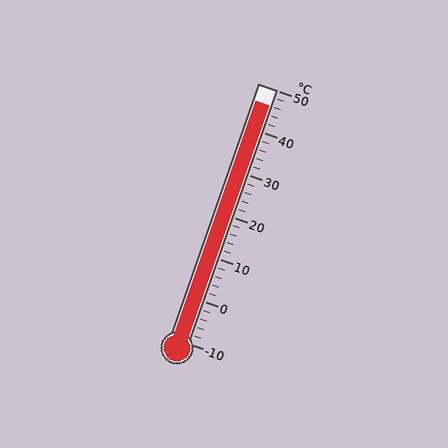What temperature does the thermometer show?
The thermometer shows approximately 46°C.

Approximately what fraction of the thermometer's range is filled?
The thermometer is filled to approximately 95% of its range.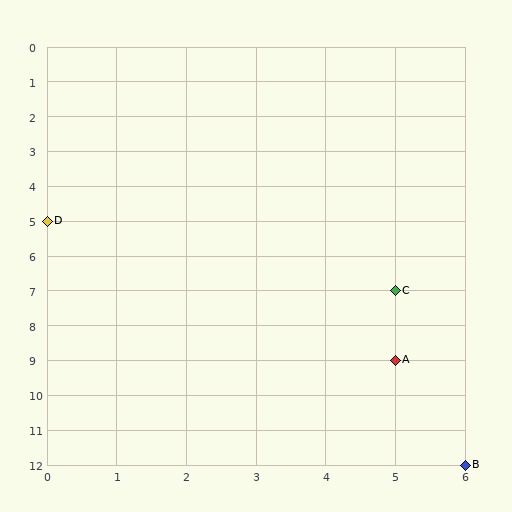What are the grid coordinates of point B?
Point B is at grid coordinates (6, 12).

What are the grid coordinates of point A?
Point A is at grid coordinates (5, 9).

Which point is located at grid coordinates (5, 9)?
Point A is at (5, 9).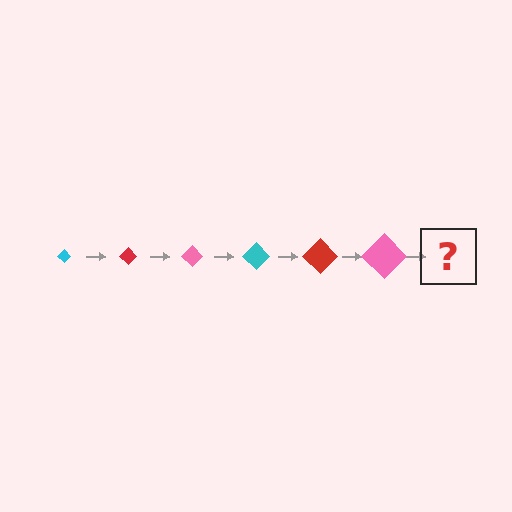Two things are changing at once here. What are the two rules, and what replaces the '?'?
The two rules are that the diamond grows larger each step and the color cycles through cyan, red, and pink. The '?' should be a cyan diamond, larger than the previous one.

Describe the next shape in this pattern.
It should be a cyan diamond, larger than the previous one.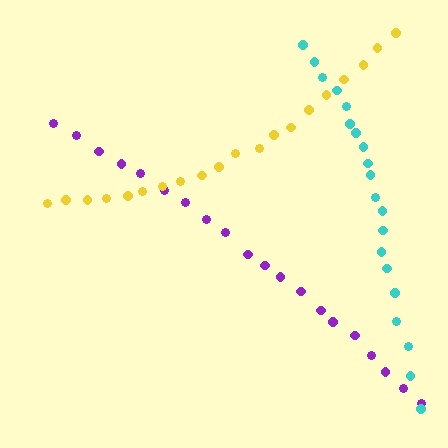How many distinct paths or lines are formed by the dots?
There are 3 distinct paths.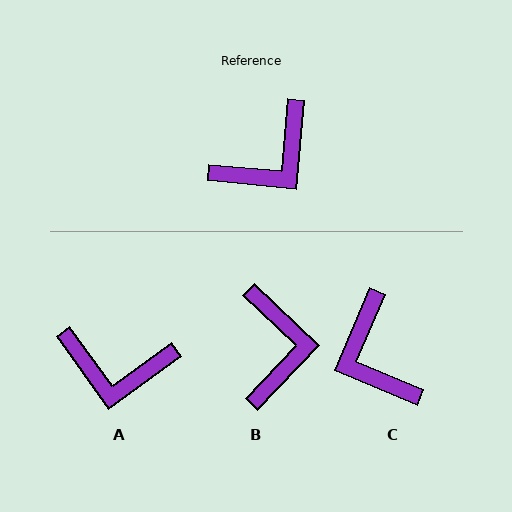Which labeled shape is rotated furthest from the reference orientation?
C, about 107 degrees away.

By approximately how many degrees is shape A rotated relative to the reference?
Approximately 49 degrees clockwise.